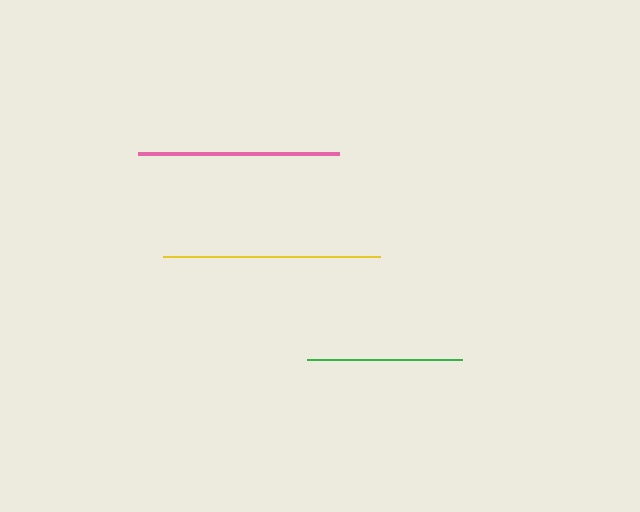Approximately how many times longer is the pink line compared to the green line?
The pink line is approximately 1.3 times the length of the green line.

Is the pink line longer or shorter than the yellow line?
The yellow line is longer than the pink line.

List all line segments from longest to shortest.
From longest to shortest: yellow, pink, green.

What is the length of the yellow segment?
The yellow segment is approximately 218 pixels long.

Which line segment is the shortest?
The green line is the shortest at approximately 155 pixels.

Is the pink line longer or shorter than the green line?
The pink line is longer than the green line.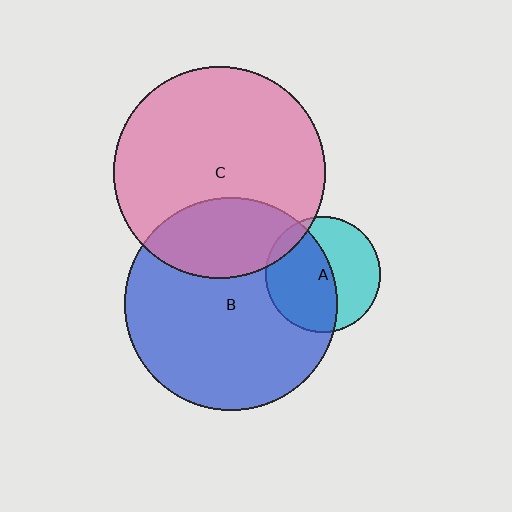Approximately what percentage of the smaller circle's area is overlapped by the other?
Approximately 55%.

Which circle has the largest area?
Circle B (blue).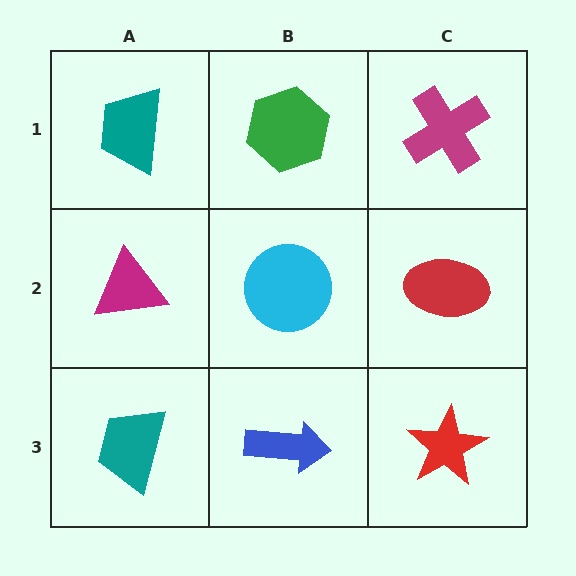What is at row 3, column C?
A red star.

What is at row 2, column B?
A cyan circle.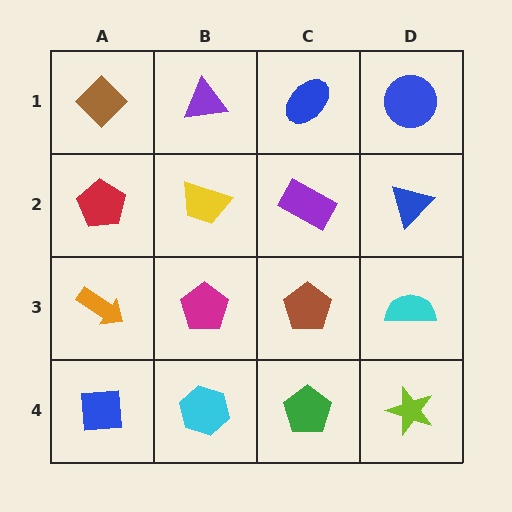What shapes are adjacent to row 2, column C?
A blue ellipse (row 1, column C), a brown pentagon (row 3, column C), a yellow trapezoid (row 2, column B), a blue triangle (row 2, column D).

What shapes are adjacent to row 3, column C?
A purple rectangle (row 2, column C), a green pentagon (row 4, column C), a magenta pentagon (row 3, column B), a cyan semicircle (row 3, column D).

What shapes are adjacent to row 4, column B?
A magenta pentagon (row 3, column B), a blue square (row 4, column A), a green pentagon (row 4, column C).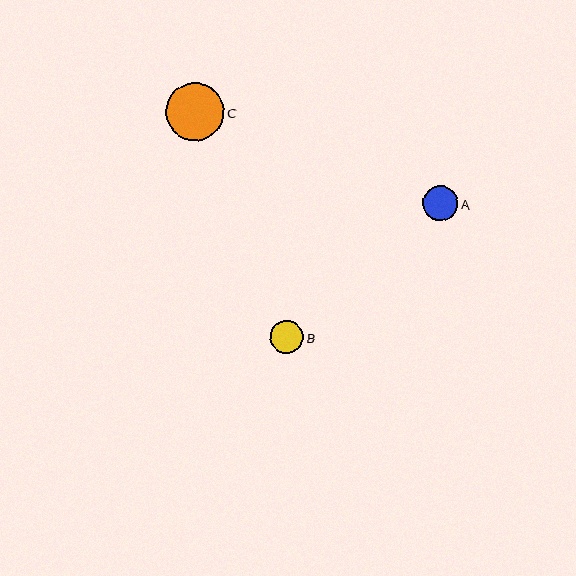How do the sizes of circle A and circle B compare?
Circle A and circle B are approximately the same size.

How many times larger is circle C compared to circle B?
Circle C is approximately 1.7 times the size of circle B.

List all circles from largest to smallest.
From largest to smallest: C, A, B.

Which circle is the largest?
Circle C is the largest with a size of approximately 58 pixels.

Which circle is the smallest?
Circle B is the smallest with a size of approximately 34 pixels.